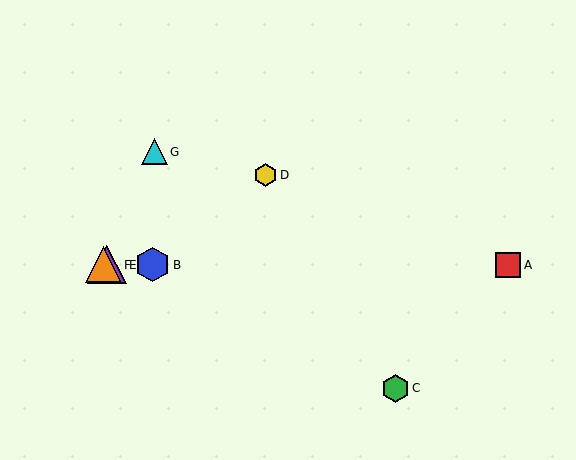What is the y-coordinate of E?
Object E is at y≈265.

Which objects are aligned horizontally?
Objects A, B, E, F are aligned horizontally.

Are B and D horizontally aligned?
No, B is at y≈265 and D is at y≈175.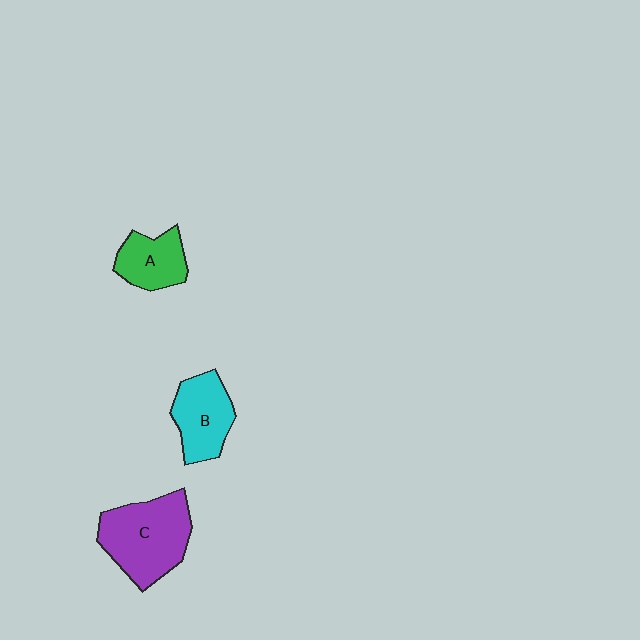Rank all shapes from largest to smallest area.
From largest to smallest: C (purple), B (cyan), A (green).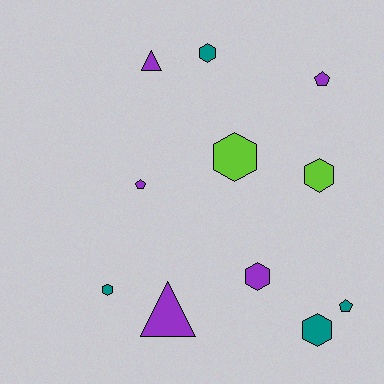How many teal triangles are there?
There are no teal triangles.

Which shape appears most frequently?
Hexagon, with 6 objects.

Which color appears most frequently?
Purple, with 5 objects.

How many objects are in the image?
There are 11 objects.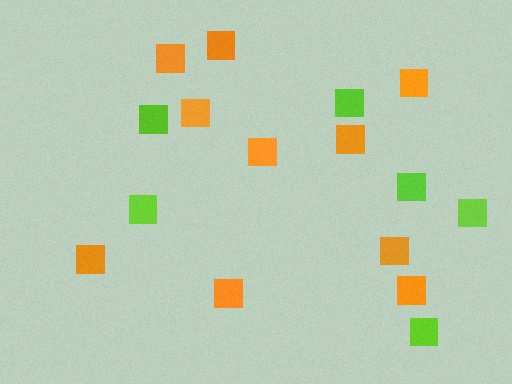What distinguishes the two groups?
There are 2 groups: one group of orange squares (10) and one group of lime squares (6).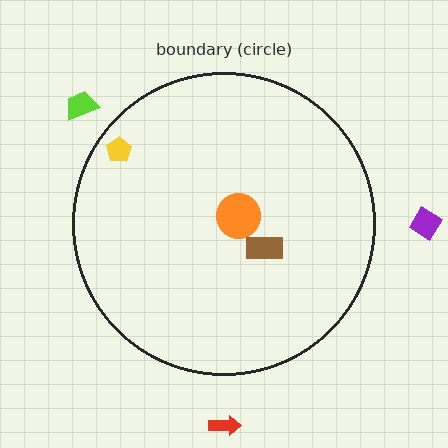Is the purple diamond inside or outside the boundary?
Outside.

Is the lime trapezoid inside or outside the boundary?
Outside.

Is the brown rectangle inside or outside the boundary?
Inside.